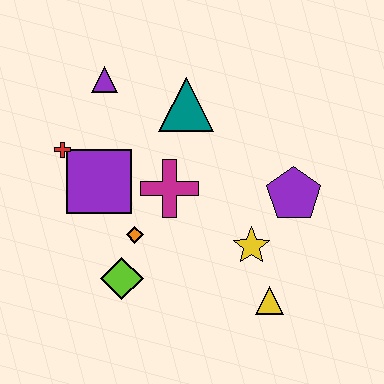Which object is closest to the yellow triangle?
The yellow star is closest to the yellow triangle.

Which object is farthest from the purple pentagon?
The red cross is farthest from the purple pentagon.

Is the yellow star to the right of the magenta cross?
Yes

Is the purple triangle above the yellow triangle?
Yes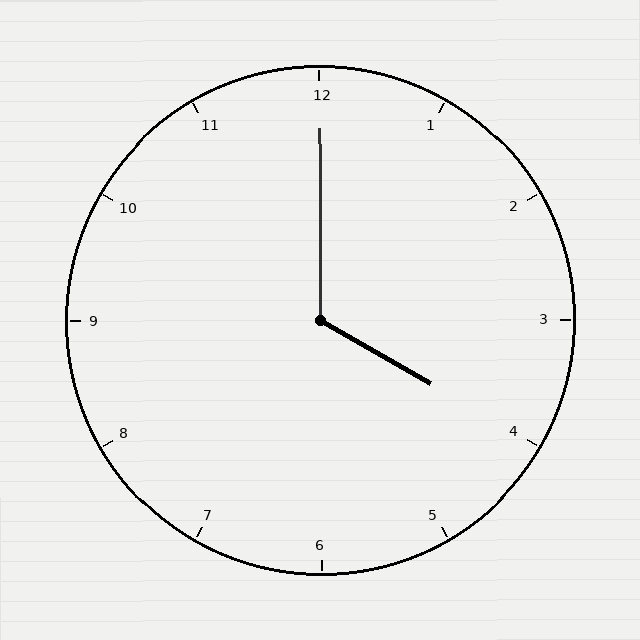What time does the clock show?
4:00.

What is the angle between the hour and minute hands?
Approximately 120 degrees.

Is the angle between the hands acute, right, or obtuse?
It is obtuse.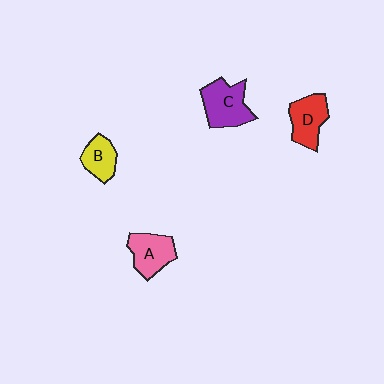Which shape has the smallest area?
Shape B (yellow).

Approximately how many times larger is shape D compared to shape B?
Approximately 1.3 times.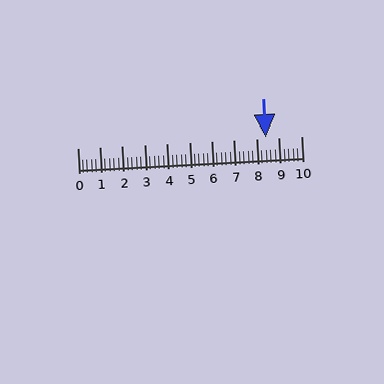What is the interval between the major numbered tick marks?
The major tick marks are spaced 1 units apart.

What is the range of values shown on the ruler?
The ruler shows values from 0 to 10.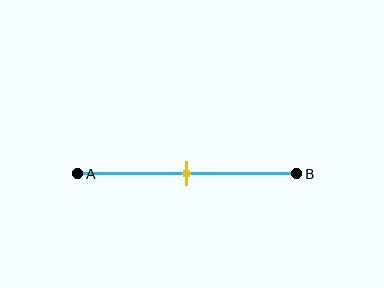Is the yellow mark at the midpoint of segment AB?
Yes, the mark is approximately at the midpoint.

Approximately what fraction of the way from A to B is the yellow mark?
The yellow mark is approximately 50% of the way from A to B.